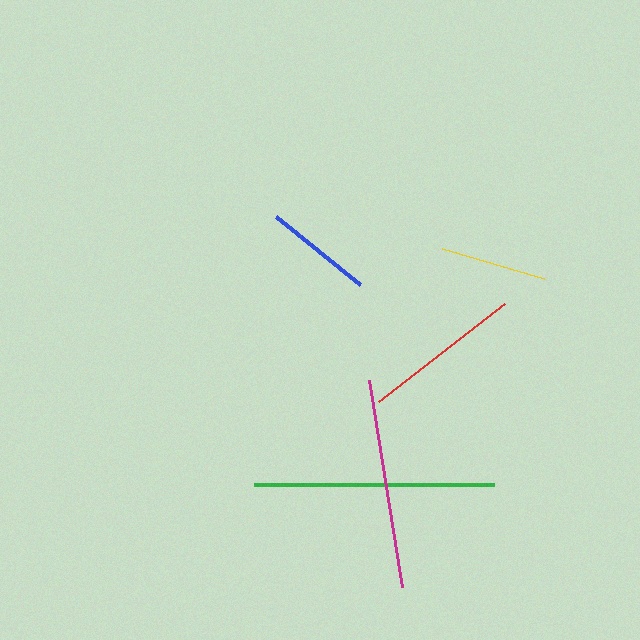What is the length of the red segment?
The red segment is approximately 159 pixels long.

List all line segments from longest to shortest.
From longest to shortest: green, magenta, red, blue, yellow.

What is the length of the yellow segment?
The yellow segment is approximately 107 pixels long.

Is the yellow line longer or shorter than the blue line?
The blue line is longer than the yellow line.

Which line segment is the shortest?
The yellow line is the shortest at approximately 107 pixels.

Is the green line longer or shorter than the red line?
The green line is longer than the red line.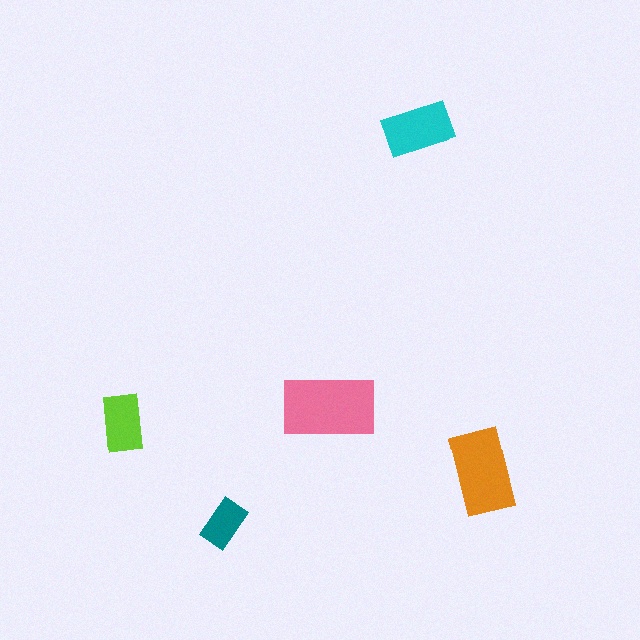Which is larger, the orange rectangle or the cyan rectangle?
The orange one.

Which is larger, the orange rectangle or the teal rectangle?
The orange one.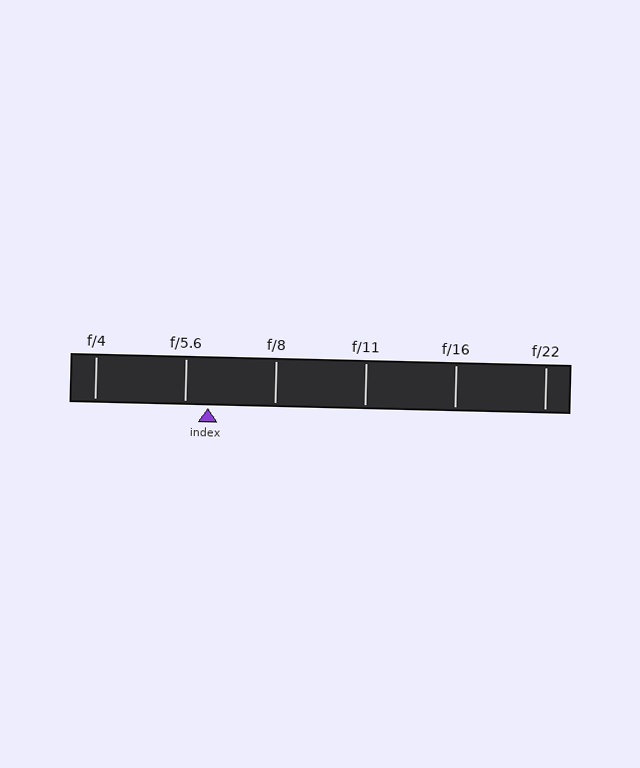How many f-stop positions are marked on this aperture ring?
There are 6 f-stop positions marked.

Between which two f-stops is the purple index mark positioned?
The index mark is between f/5.6 and f/8.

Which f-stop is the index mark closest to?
The index mark is closest to f/5.6.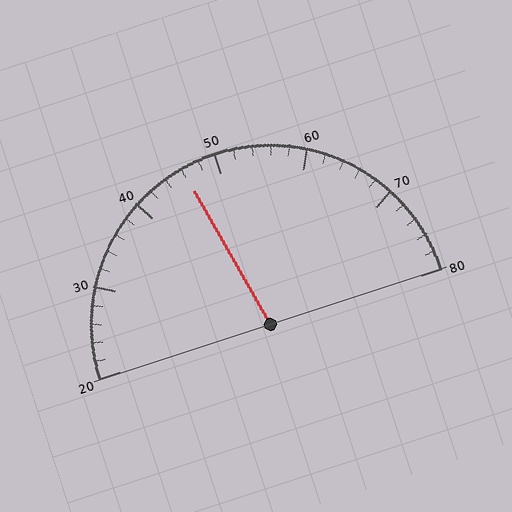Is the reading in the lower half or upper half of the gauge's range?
The reading is in the lower half of the range (20 to 80).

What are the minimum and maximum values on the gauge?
The gauge ranges from 20 to 80.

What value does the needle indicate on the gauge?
The needle indicates approximately 46.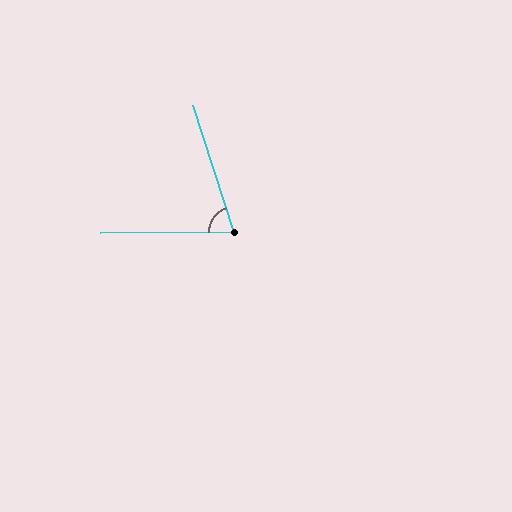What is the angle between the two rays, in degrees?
Approximately 72 degrees.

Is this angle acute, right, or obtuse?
It is acute.